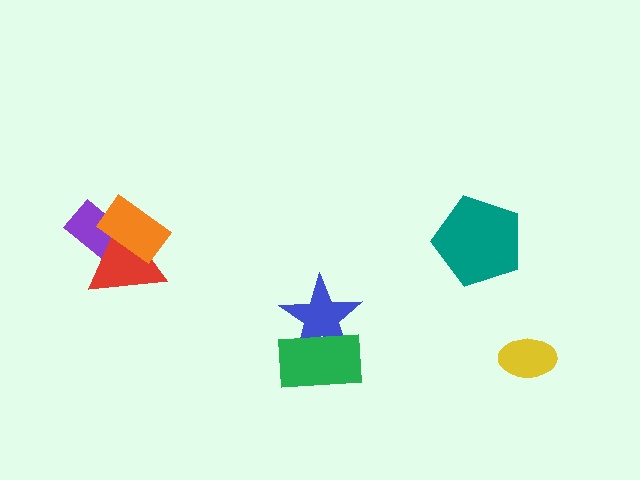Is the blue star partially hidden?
Yes, it is partially covered by another shape.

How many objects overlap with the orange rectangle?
2 objects overlap with the orange rectangle.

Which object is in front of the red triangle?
The orange rectangle is in front of the red triangle.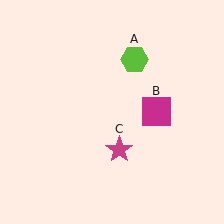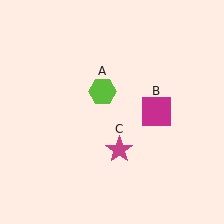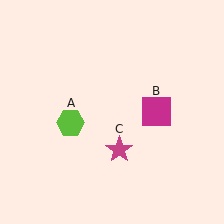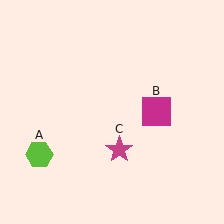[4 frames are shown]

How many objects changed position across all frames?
1 object changed position: lime hexagon (object A).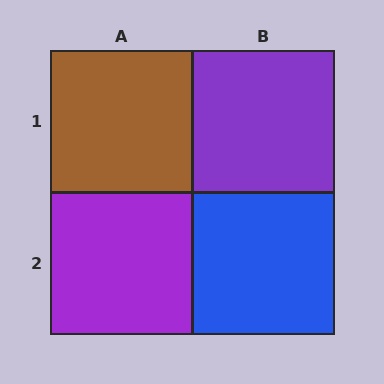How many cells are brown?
1 cell is brown.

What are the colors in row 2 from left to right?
Purple, blue.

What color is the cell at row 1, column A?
Brown.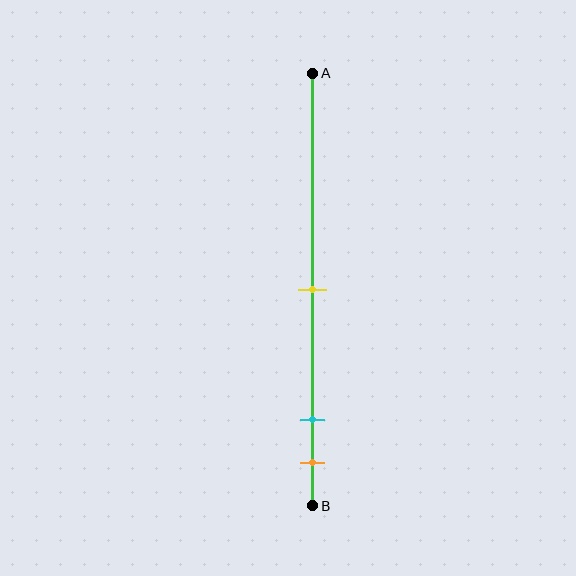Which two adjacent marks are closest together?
The cyan and orange marks are the closest adjacent pair.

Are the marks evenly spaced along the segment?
No, the marks are not evenly spaced.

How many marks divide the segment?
There are 3 marks dividing the segment.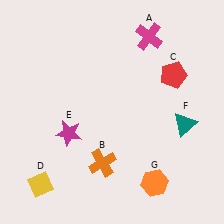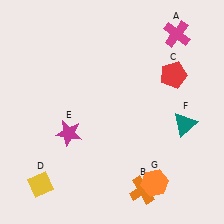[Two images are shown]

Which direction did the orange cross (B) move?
The orange cross (B) moved right.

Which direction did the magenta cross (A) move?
The magenta cross (A) moved right.